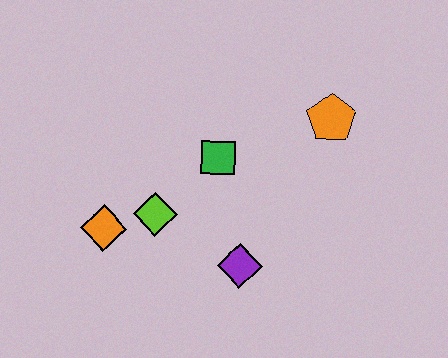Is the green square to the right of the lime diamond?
Yes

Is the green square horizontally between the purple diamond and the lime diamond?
Yes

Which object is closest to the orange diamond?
The lime diamond is closest to the orange diamond.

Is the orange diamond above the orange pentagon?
No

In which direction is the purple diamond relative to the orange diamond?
The purple diamond is to the right of the orange diamond.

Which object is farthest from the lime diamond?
The orange pentagon is farthest from the lime diamond.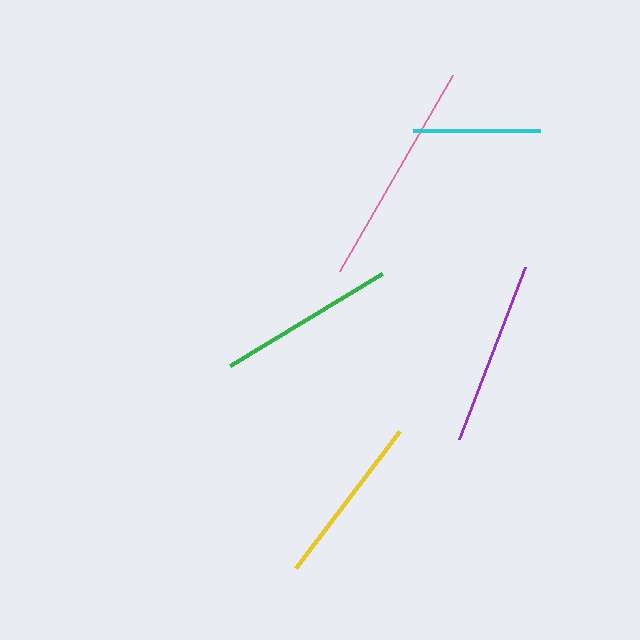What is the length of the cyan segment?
The cyan segment is approximately 127 pixels long.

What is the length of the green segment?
The green segment is approximately 178 pixels long.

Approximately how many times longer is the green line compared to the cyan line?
The green line is approximately 1.4 times the length of the cyan line.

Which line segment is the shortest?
The cyan line is the shortest at approximately 127 pixels.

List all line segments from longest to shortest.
From longest to shortest: pink, purple, green, yellow, cyan.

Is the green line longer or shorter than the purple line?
The purple line is longer than the green line.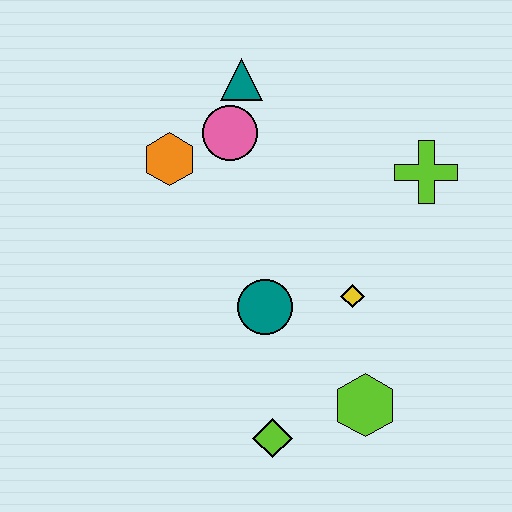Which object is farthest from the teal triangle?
The lime diamond is farthest from the teal triangle.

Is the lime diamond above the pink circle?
No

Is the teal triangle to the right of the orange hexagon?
Yes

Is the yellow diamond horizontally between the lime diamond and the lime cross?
Yes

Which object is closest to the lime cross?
The yellow diamond is closest to the lime cross.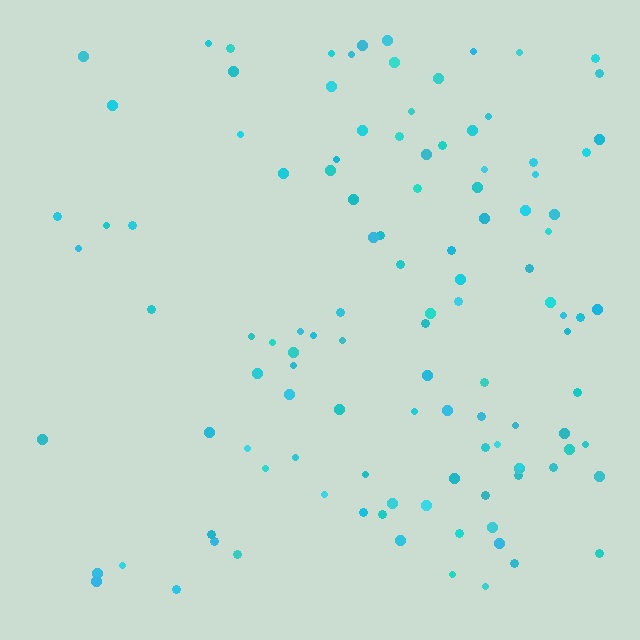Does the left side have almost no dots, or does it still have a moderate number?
Still a moderate number, just noticeably fewer than the right.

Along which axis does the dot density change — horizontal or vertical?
Horizontal.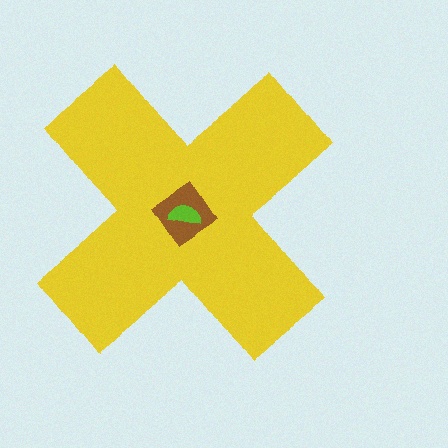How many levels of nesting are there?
3.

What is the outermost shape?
The yellow cross.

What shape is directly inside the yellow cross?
The brown diamond.